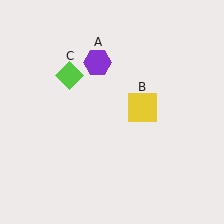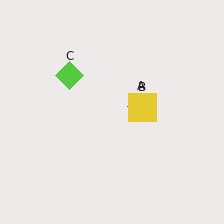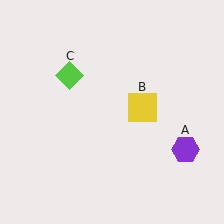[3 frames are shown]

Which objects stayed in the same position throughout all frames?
Yellow square (object B) and lime diamond (object C) remained stationary.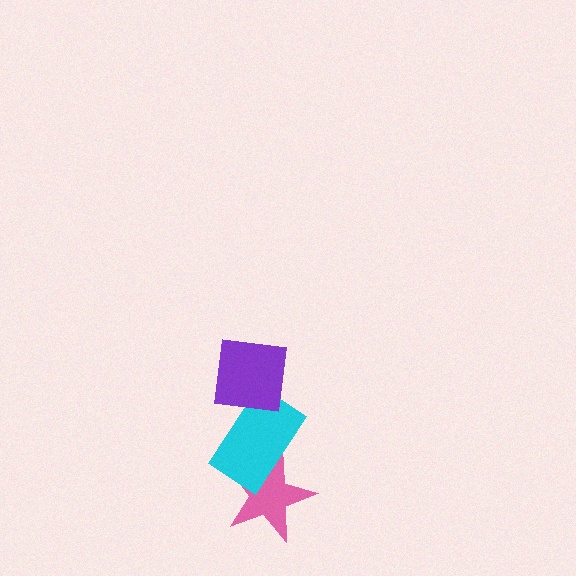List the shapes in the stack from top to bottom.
From top to bottom: the purple square, the cyan rectangle, the pink star.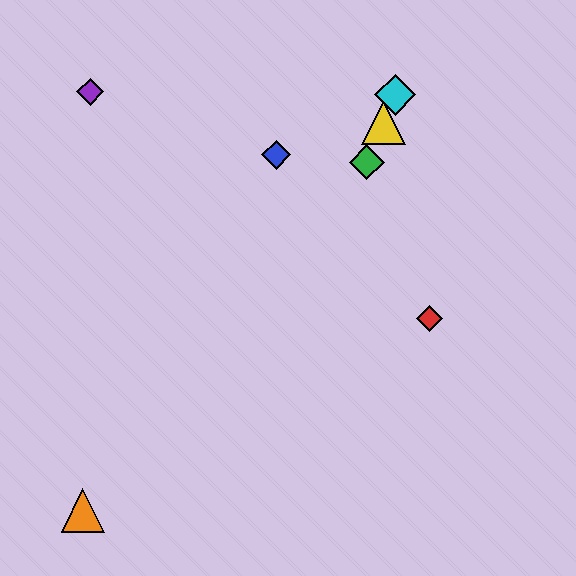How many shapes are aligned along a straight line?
3 shapes (the green diamond, the yellow triangle, the cyan diamond) are aligned along a straight line.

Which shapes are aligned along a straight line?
The green diamond, the yellow triangle, the cyan diamond are aligned along a straight line.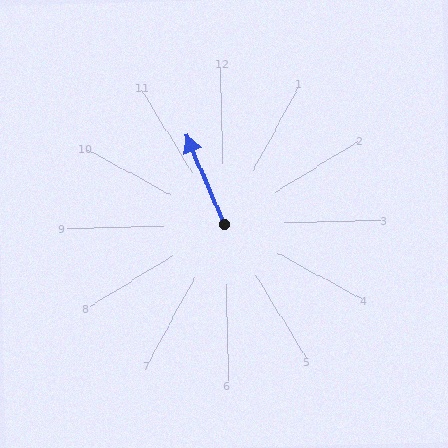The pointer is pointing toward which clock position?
Roughly 11 o'clock.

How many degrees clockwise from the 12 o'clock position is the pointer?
Approximately 339 degrees.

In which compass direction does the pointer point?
North.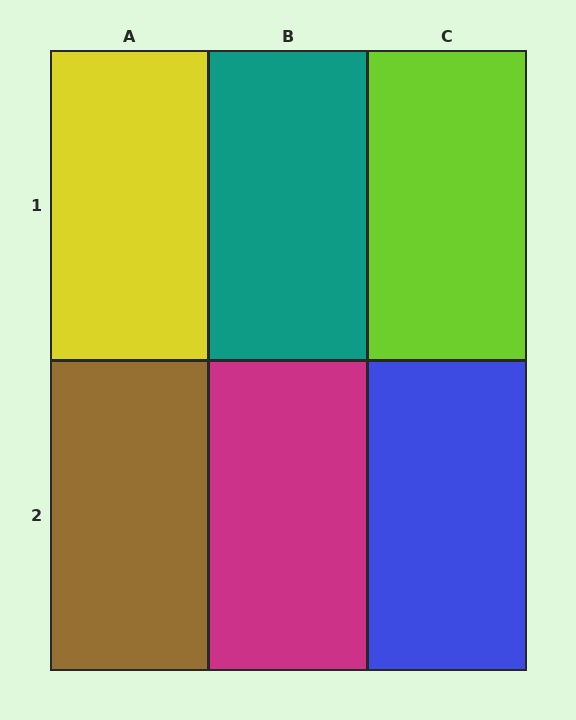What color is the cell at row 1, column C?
Lime.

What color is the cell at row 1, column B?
Teal.